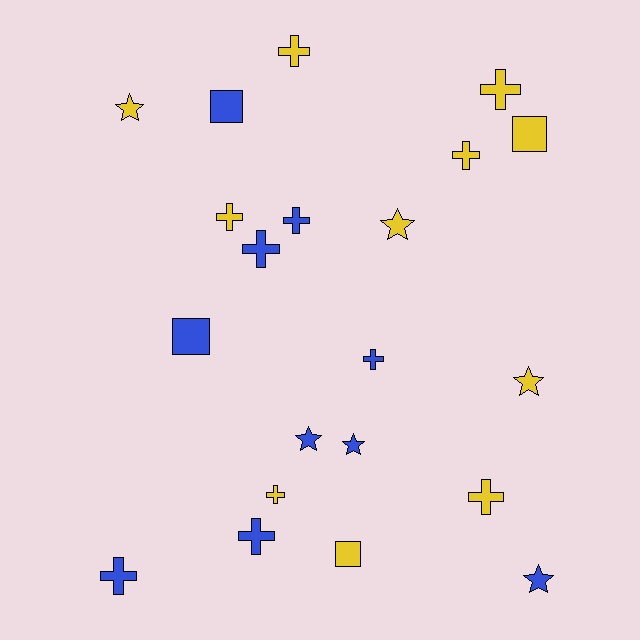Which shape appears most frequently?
Cross, with 11 objects.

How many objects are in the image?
There are 21 objects.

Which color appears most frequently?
Yellow, with 11 objects.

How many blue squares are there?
There are 2 blue squares.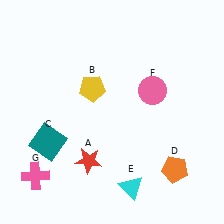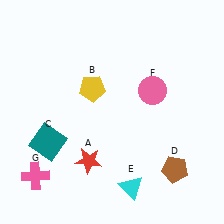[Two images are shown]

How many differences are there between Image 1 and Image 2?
There is 1 difference between the two images.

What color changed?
The pentagon (D) changed from orange in Image 1 to brown in Image 2.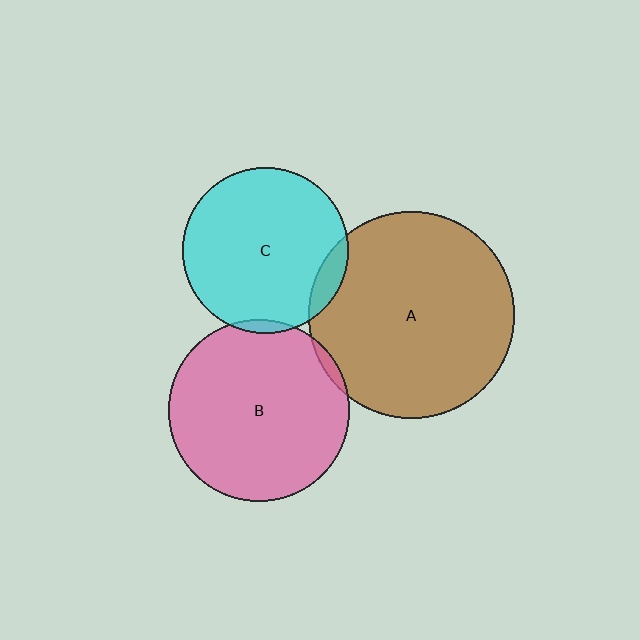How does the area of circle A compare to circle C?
Approximately 1.6 times.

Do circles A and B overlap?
Yes.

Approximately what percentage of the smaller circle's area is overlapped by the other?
Approximately 5%.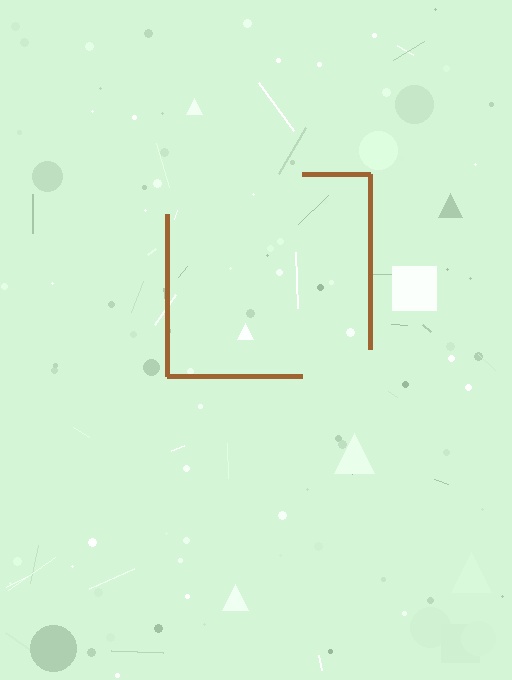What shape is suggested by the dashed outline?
The dashed outline suggests a square.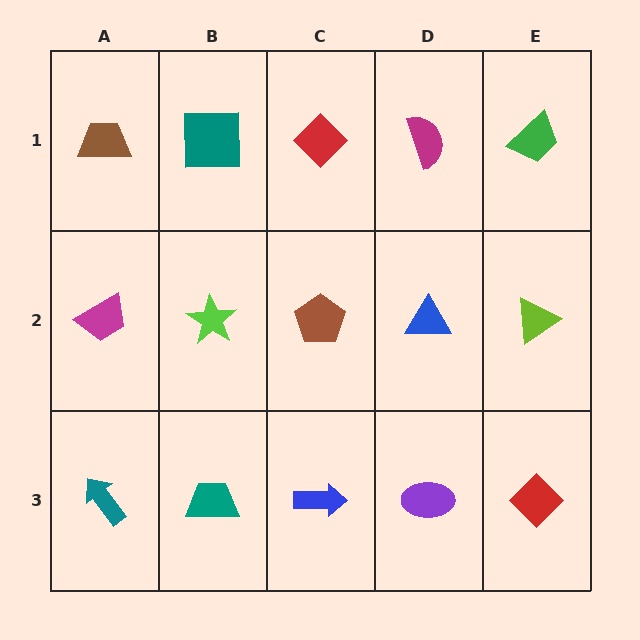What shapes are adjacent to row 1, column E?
A lime triangle (row 2, column E), a magenta semicircle (row 1, column D).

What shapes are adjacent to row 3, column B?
A lime star (row 2, column B), a teal arrow (row 3, column A), a blue arrow (row 3, column C).